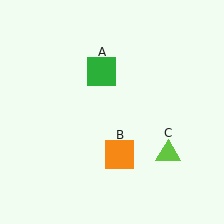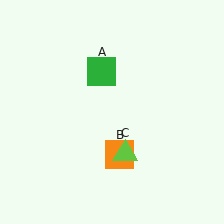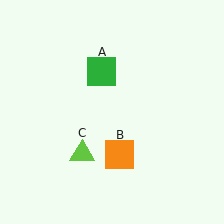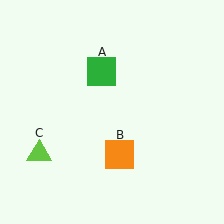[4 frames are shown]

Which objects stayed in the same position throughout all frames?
Green square (object A) and orange square (object B) remained stationary.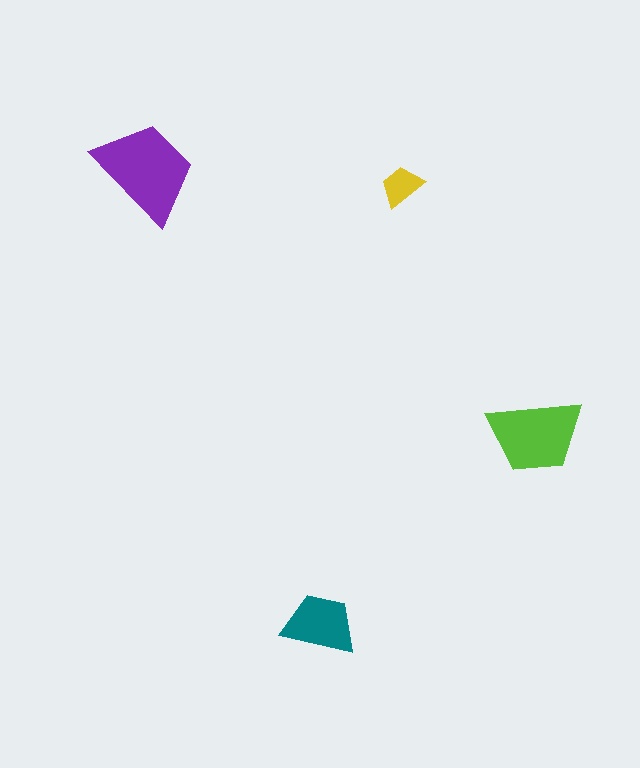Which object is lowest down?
The teal trapezoid is bottommost.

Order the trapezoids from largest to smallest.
the purple one, the lime one, the teal one, the yellow one.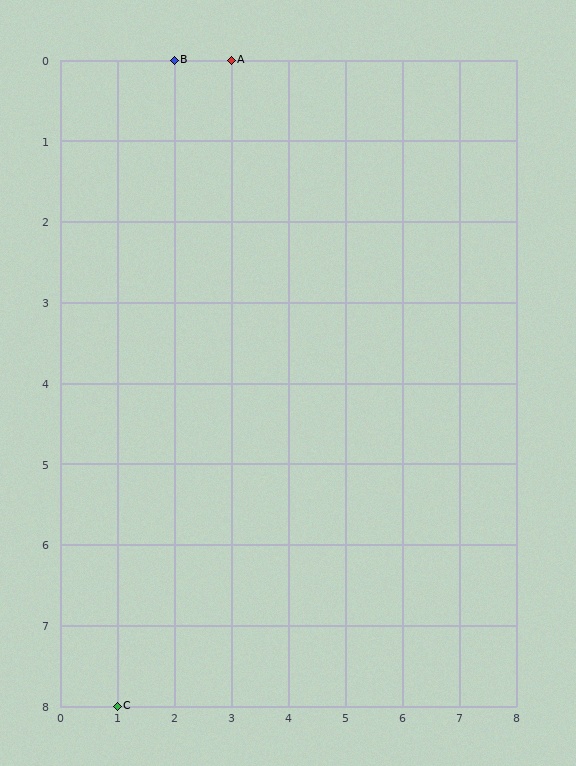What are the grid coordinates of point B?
Point B is at grid coordinates (2, 0).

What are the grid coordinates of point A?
Point A is at grid coordinates (3, 0).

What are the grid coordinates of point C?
Point C is at grid coordinates (1, 8).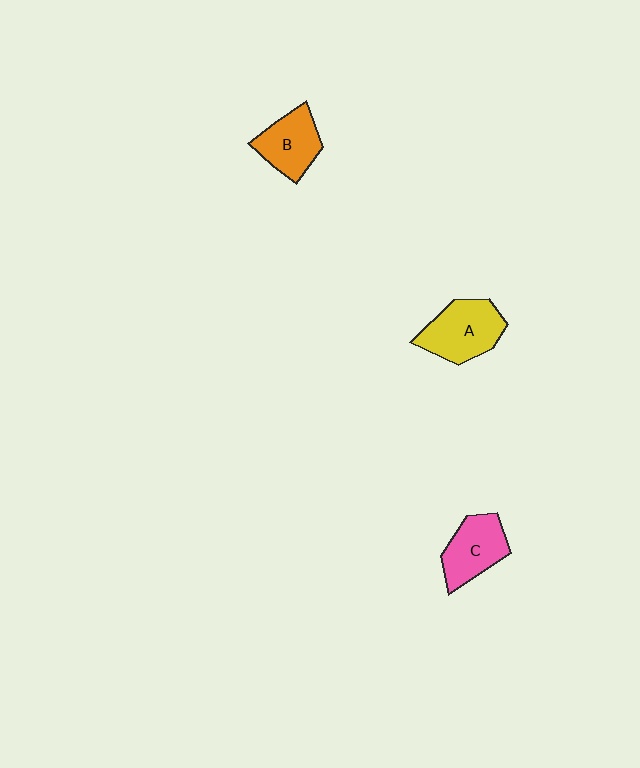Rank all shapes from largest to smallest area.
From largest to smallest: A (yellow), C (pink), B (orange).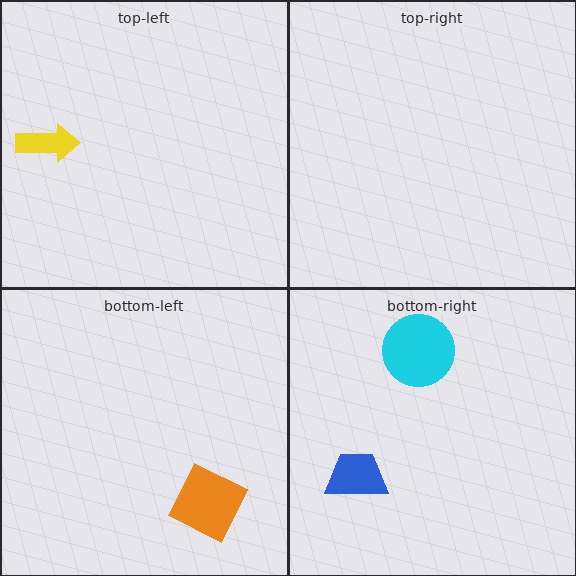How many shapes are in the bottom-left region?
1.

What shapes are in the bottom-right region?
The cyan circle, the blue trapezoid.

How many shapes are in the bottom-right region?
2.